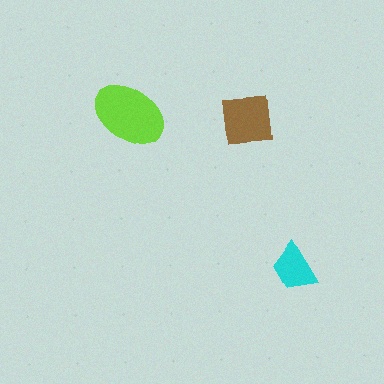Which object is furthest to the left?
The lime ellipse is leftmost.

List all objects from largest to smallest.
The lime ellipse, the brown square, the cyan trapezoid.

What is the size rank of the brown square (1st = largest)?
2nd.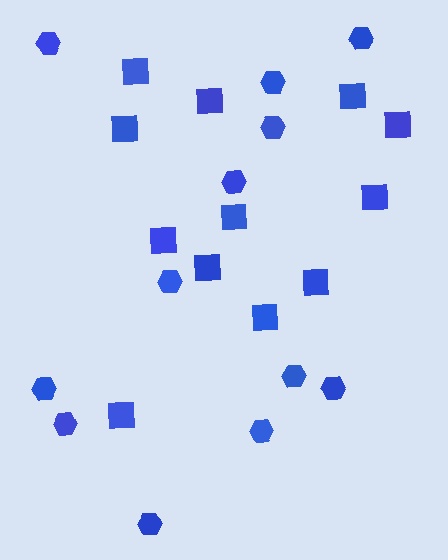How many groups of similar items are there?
There are 2 groups: one group of squares (12) and one group of hexagons (12).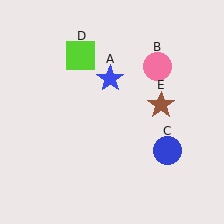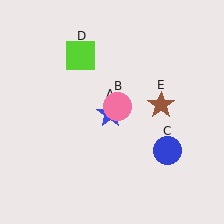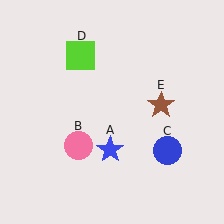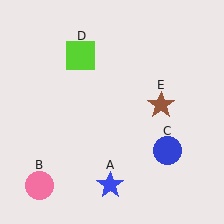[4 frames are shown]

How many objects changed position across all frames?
2 objects changed position: blue star (object A), pink circle (object B).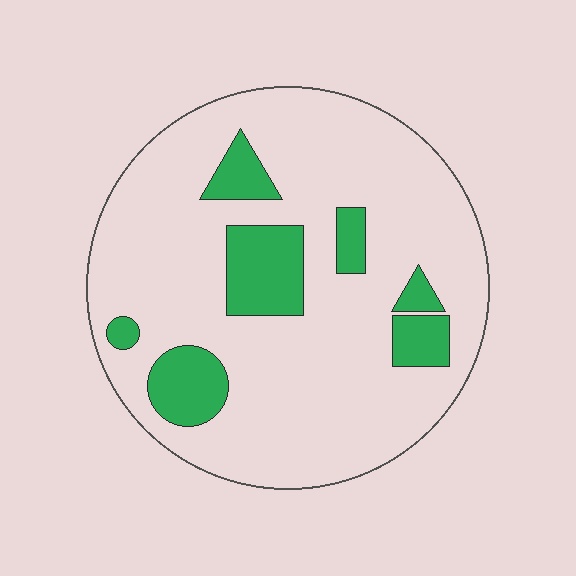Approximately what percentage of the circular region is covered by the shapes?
Approximately 20%.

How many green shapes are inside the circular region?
7.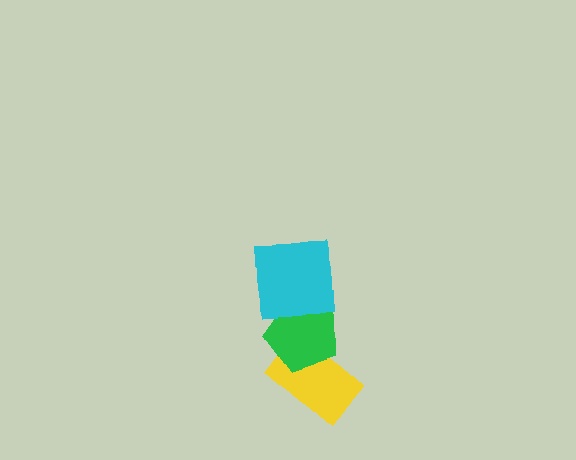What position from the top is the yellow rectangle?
The yellow rectangle is 3rd from the top.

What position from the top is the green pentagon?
The green pentagon is 2nd from the top.